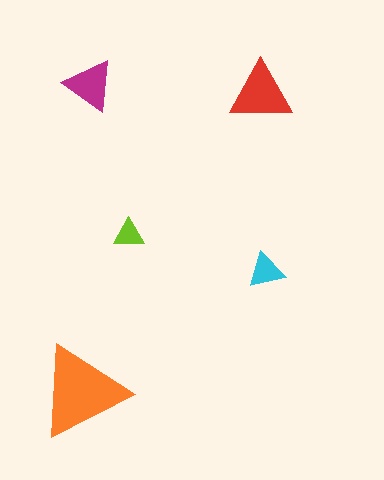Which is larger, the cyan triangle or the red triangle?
The red one.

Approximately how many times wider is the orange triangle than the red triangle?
About 1.5 times wider.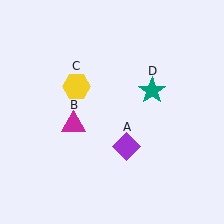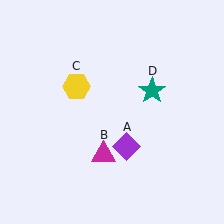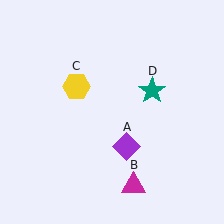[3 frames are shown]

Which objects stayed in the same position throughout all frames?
Purple diamond (object A) and yellow hexagon (object C) and teal star (object D) remained stationary.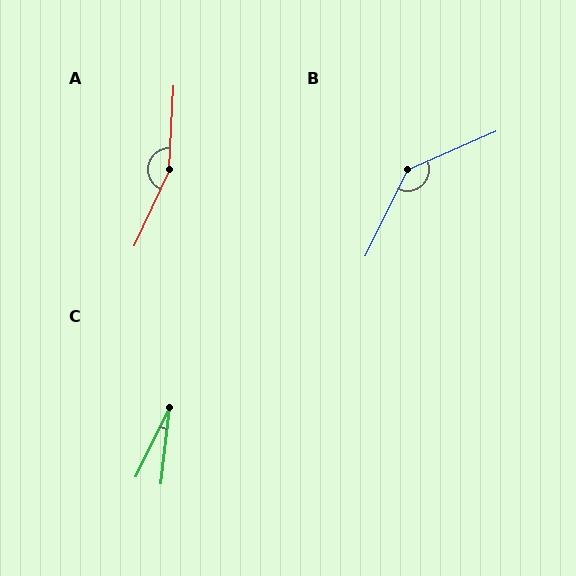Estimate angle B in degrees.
Approximately 139 degrees.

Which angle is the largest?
A, at approximately 158 degrees.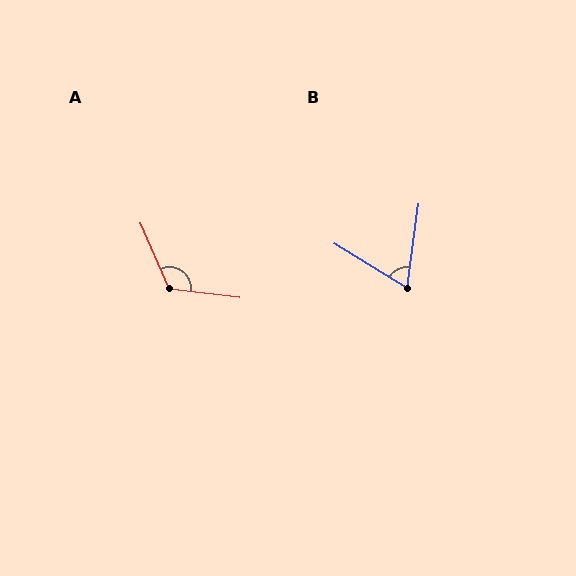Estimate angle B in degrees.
Approximately 66 degrees.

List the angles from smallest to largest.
B (66°), A (120°).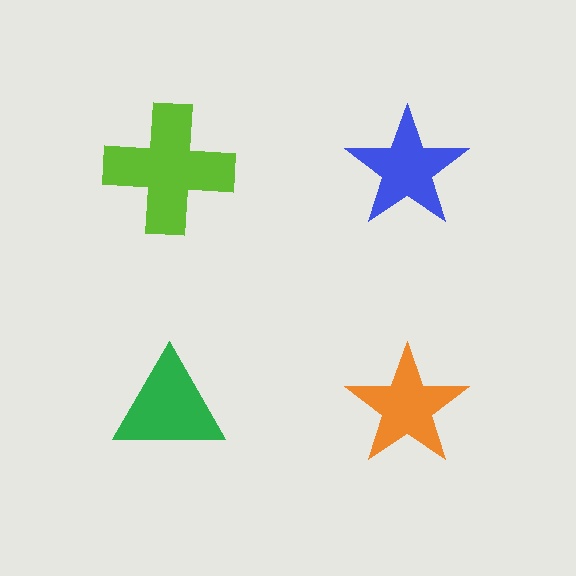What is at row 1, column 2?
A blue star.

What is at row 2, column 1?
A green triangle.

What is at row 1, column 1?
A lime cross.